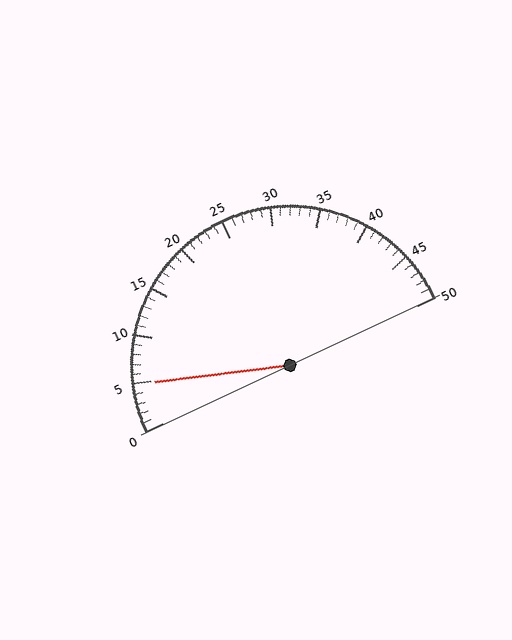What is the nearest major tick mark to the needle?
The nearest major tick mark is 5.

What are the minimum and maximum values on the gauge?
The gauge ranges from 0 to 50.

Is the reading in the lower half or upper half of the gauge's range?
The reading is in the lower half of the range (0 to 50).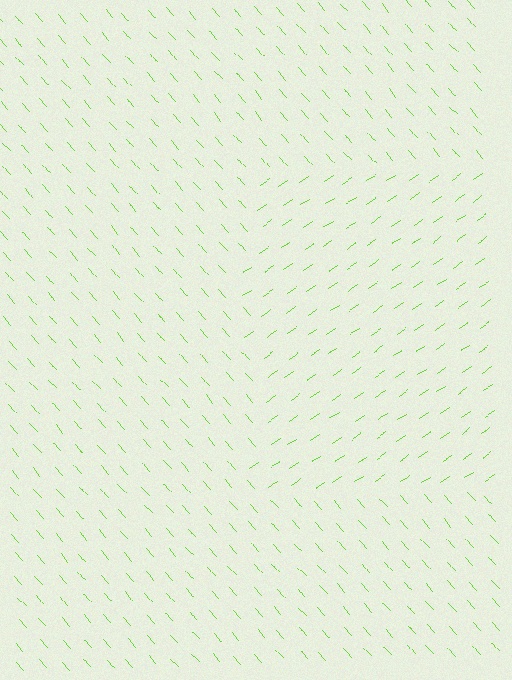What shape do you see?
I see a rectangle.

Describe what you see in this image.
The image is filled with small lime line segments. A rectangle region in the image has lines oriented differently from the surrounding lines, creating a visible texture boundary.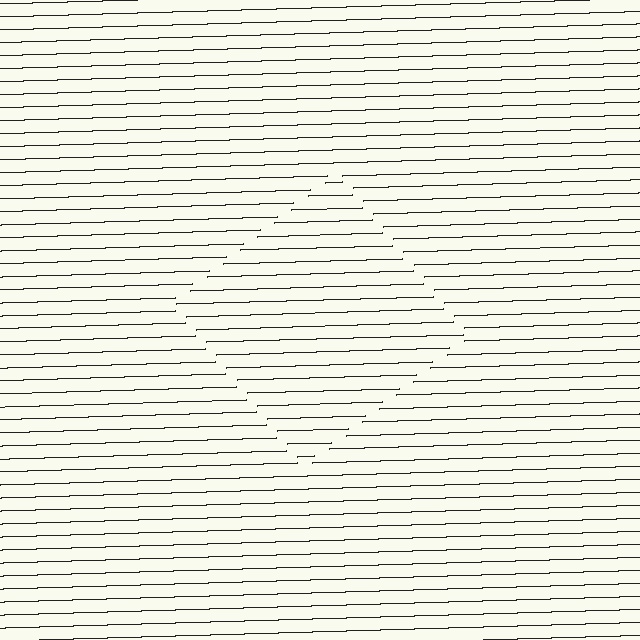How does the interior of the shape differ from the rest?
The interior of the shape contains the same grating, shifted by half a period — the contour is defined by the phase discontinuity where line-ends from the inner and outer gratings abut.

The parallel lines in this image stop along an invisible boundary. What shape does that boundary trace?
An illusory square. The interior of the shape contains the same grating, shifted by half a period — the contour is defined by the phase discontinuity where line-ends from the inner and outer gratings abut.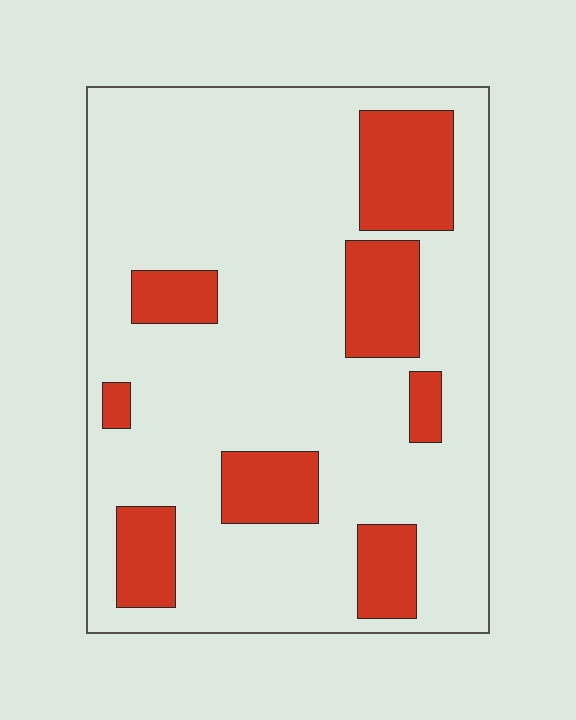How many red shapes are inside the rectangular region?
8.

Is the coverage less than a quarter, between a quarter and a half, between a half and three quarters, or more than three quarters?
Less than a quarter.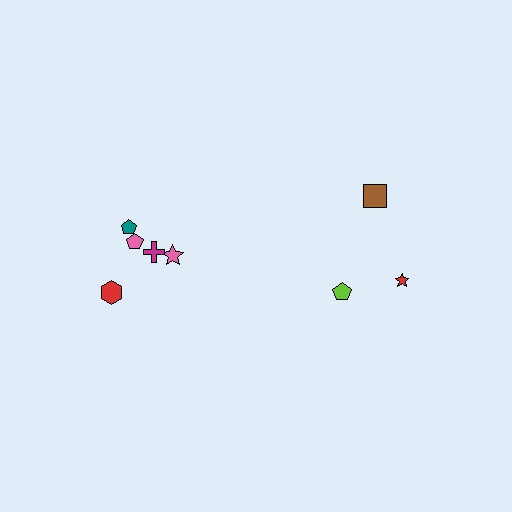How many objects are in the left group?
There are 5 objects.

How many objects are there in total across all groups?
There are 8 objects.